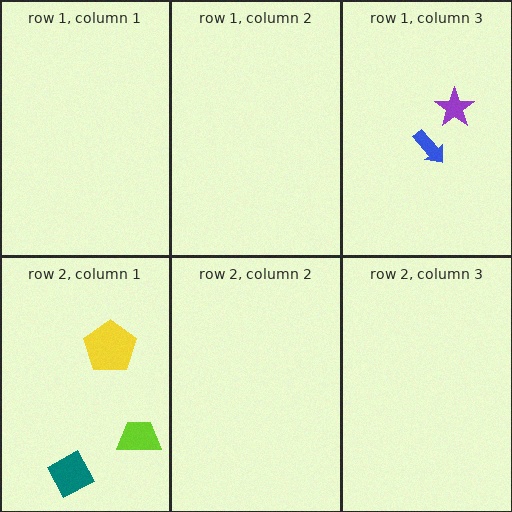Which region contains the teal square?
The row 2, column 1 region.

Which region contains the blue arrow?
The row 1, column 3 region.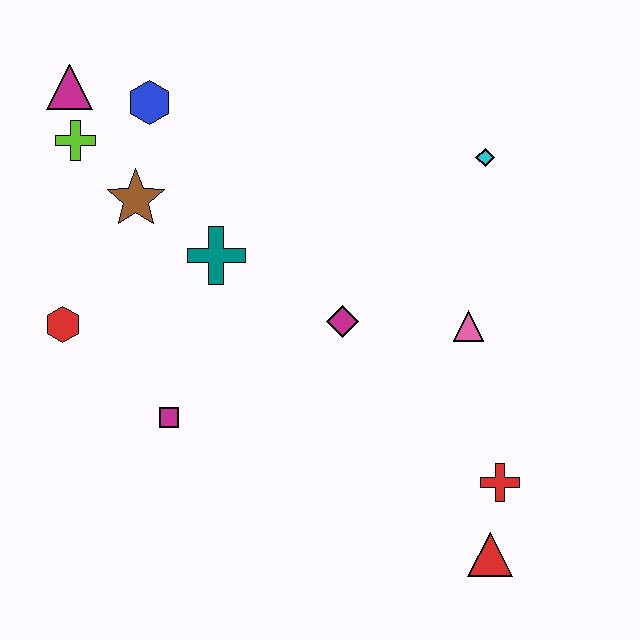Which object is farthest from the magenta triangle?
The red triangle is farthest from the magenta triangle.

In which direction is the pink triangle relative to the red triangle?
The pink triangle is above the red triangle.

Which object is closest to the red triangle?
The red cross is closest to the red triangle.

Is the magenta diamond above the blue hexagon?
No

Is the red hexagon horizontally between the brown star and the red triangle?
No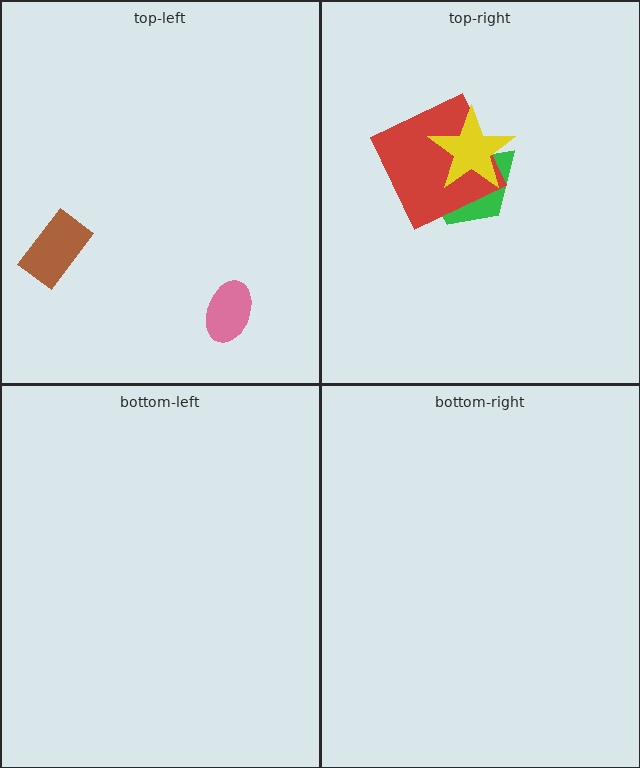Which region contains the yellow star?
The top-right region.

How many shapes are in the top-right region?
3.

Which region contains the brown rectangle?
The top-left region.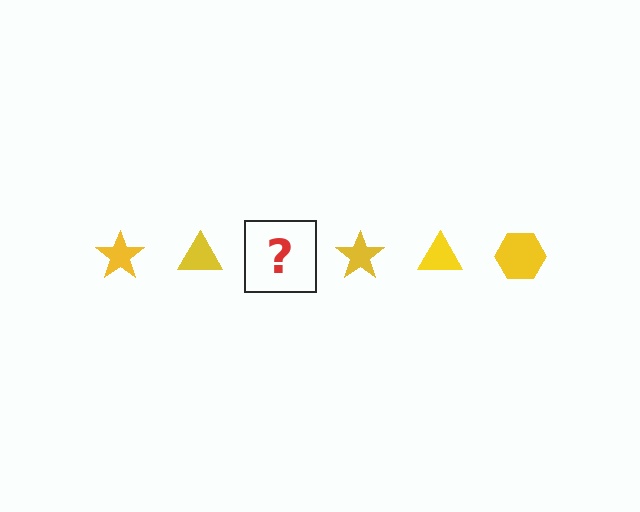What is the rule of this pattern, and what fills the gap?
The rule is that the pattern cycles through star, triangle, hexagon shapes in yellow. The gap should be filled with a yellow hexagon.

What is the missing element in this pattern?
The missing element is a yellow hexagon.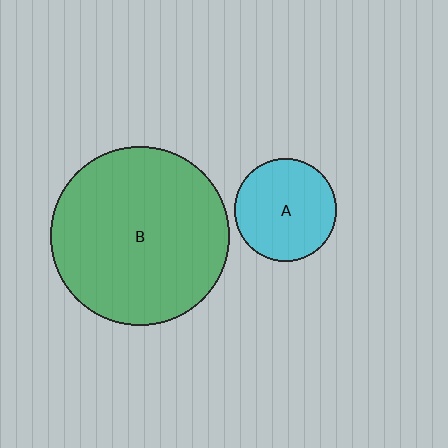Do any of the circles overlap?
No, none of the circles overlap.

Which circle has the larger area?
Circle B (green).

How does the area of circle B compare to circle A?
Approximately 3.0 times.